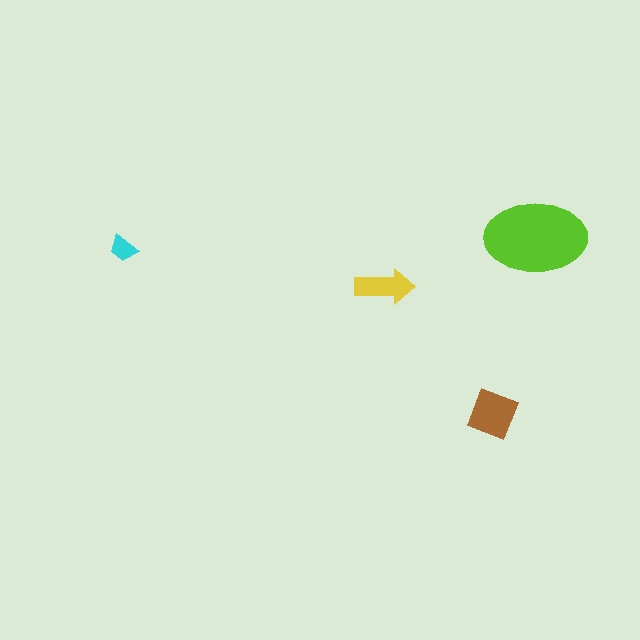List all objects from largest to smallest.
The lime ellipse, the brown square, the yellow arrow, the cyan trapezoid.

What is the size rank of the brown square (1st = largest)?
2nd.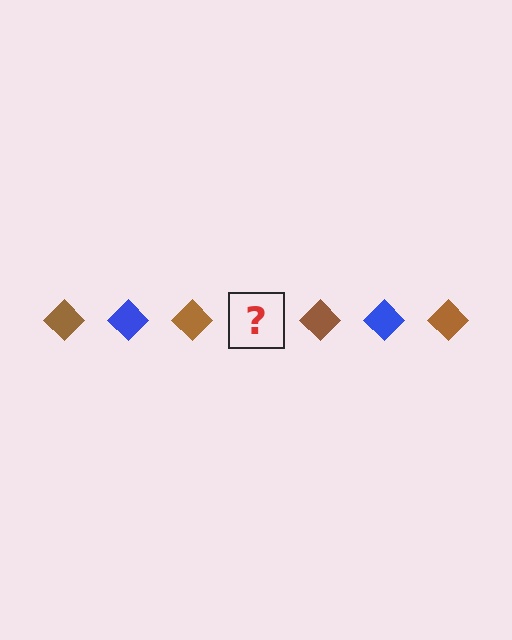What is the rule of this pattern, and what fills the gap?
The rule is that the pattern cycles through brown, blue diamonds. The gap should be filled with a blue diamond.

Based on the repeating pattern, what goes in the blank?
The blank should be a blue diamond.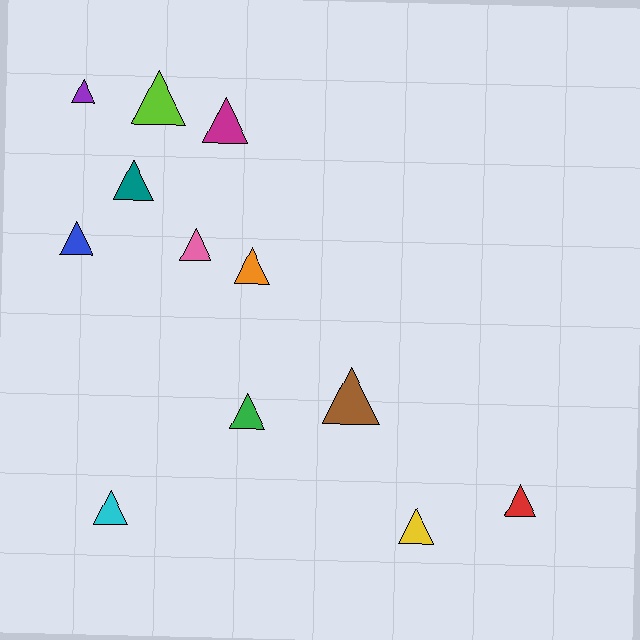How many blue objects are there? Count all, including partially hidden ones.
There is 1 blue object.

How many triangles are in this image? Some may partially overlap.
There are 12 triangles.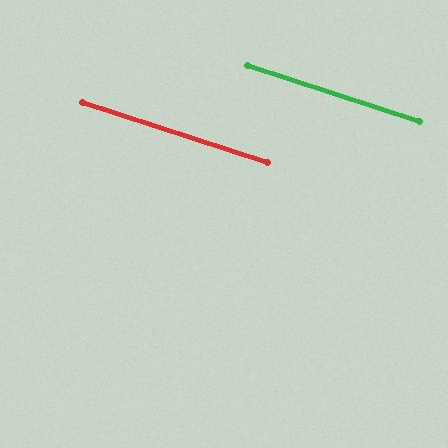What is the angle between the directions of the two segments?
Approximately 0 degrees.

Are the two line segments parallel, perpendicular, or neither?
Parallel — their directions differ by only 0.0°.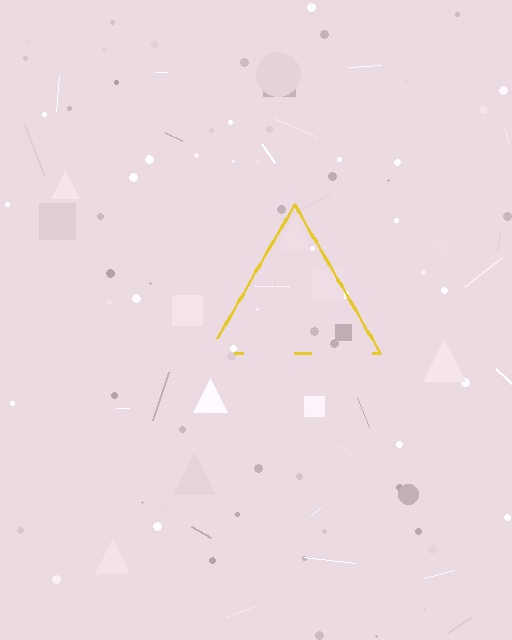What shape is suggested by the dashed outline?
The dashed outline suggests a triangle.